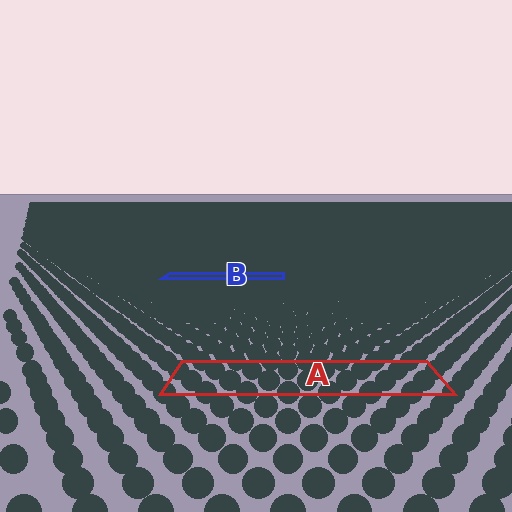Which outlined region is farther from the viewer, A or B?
Region B is farther from the viewer — the texture elements inside it appear smaller and more densely packed.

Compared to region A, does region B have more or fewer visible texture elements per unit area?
Region B has more texture elements per unit area — they are packed more densely because it is farther away.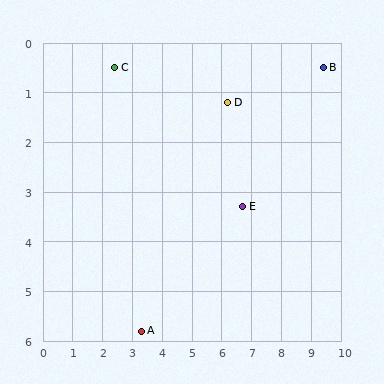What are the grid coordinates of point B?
Point B is at approximately (9.4, 0.5).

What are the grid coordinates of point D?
Point D is at approximately (6.2, 1.2).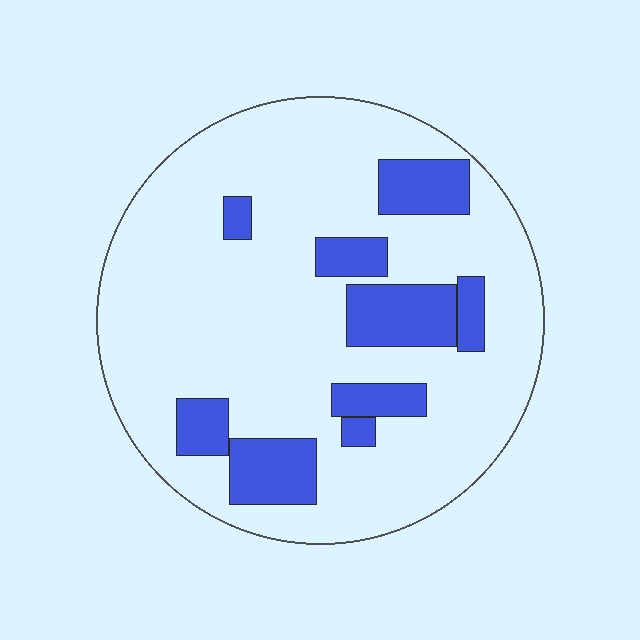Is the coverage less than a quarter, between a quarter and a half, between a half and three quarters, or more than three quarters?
Less than a quarter.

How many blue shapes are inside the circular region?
9.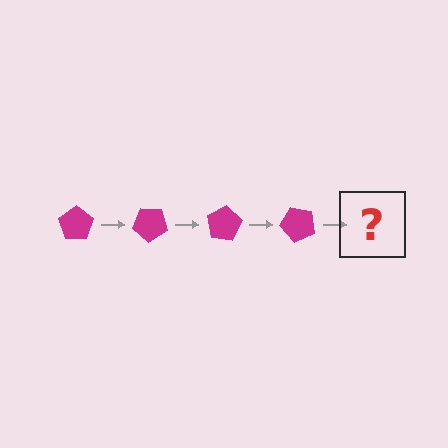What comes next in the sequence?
The next element should be a magenta pentagon rotated 160 degrees.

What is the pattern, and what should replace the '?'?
The pattern is that the pentagon rotates 40 degrees each step. The '?' should be a magenta pentagon rotated 160 degrees.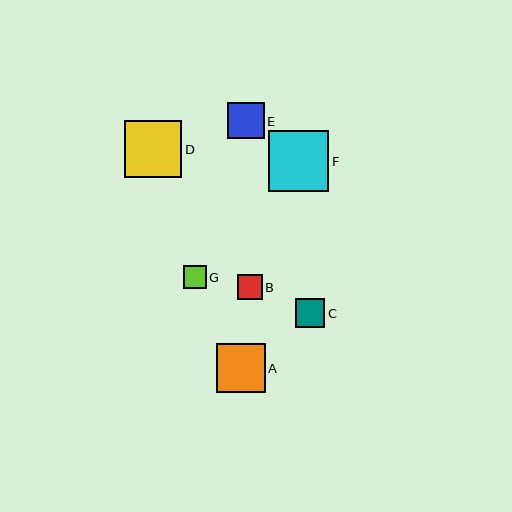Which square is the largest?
Square F is the largest with a size of approximately 60 pixels.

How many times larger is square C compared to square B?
Square C is approximately 1.2 times the size of square B.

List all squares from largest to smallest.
From largest to smallest: F, D, A, E, C, B, G.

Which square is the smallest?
Square G is the smallest with a size of approximately 23 pixels.